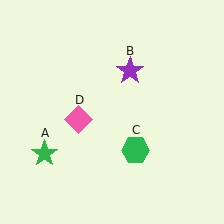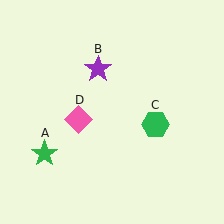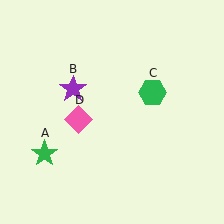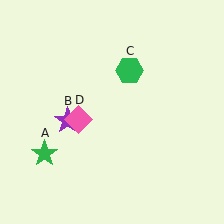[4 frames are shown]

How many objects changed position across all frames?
2 objects changed position: purple star (object B), green hexagon (object C).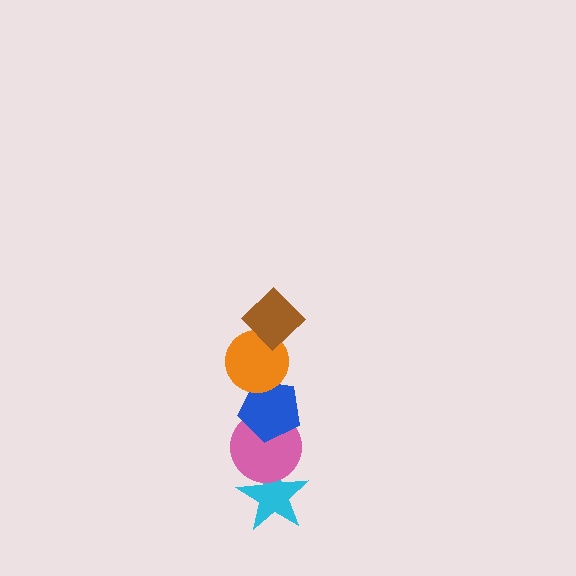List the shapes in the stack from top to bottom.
From top to bottom: the brown diamond, the orange circle, the blue pentagon, the pink circle, the cyan star.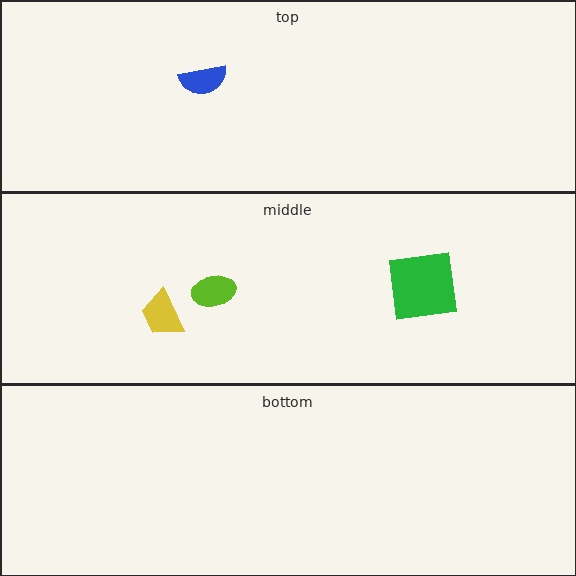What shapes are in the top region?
The blue semicircle.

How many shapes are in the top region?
1.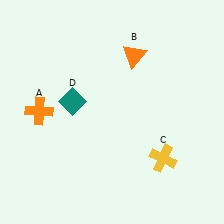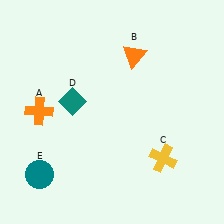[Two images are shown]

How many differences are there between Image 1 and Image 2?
There is 1 difference between the two images.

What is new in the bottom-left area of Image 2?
A teal circle (E) was added in the bottom-left area of Image 2.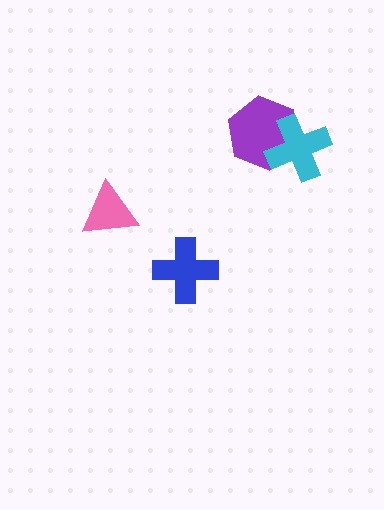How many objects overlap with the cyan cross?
1 object overlaps with the cyan cross.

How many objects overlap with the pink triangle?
0 objects overlap with the pink triangle.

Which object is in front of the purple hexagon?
The cyan cross is in front of the purple hexagon.